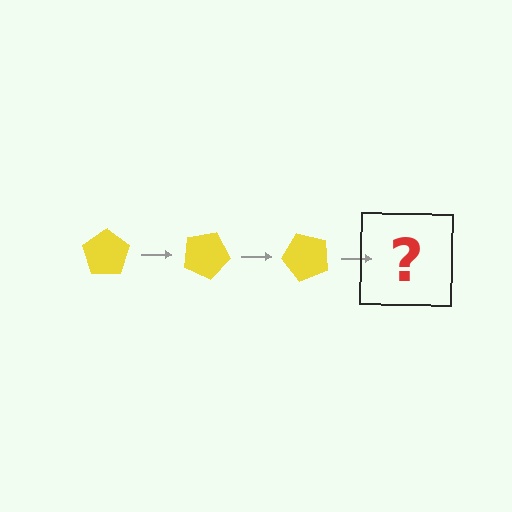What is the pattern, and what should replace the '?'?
The pattern is that the pentagon rotates 25 degrees each step. The '?' should be a yellow pentagon rotated 75 degrees.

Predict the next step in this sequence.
The next step is a yellow pentagon rotated 75 degrees.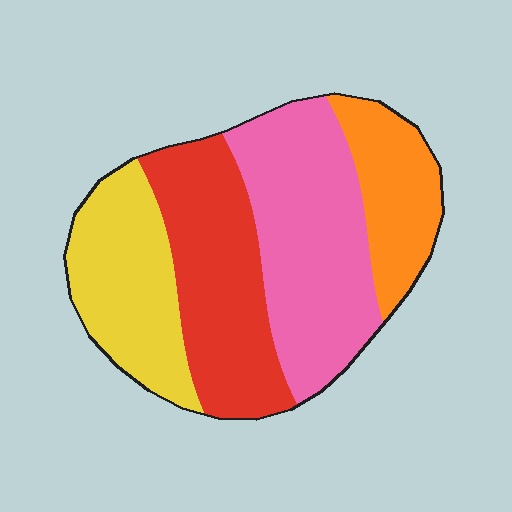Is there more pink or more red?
Pink.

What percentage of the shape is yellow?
Yellow covers around 25% of the shape.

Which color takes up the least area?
Orange, at roughly 15%.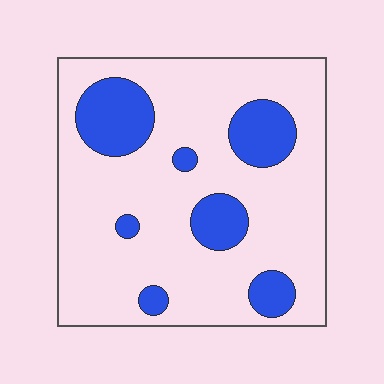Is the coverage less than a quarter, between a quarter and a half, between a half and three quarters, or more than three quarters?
Less than a quarter.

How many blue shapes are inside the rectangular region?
7.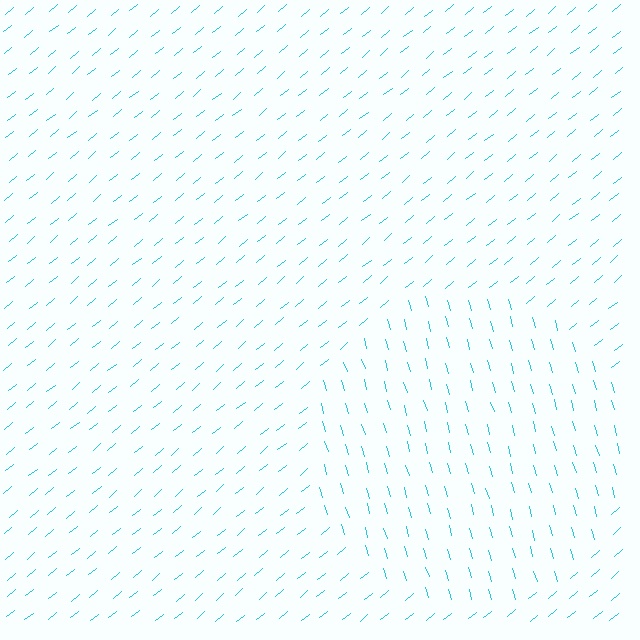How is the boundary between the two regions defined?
The boundary is defined purely by a change in line orientation (approximately 66 degrees difference). All lines are the same color and thickness.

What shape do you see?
I see a circle.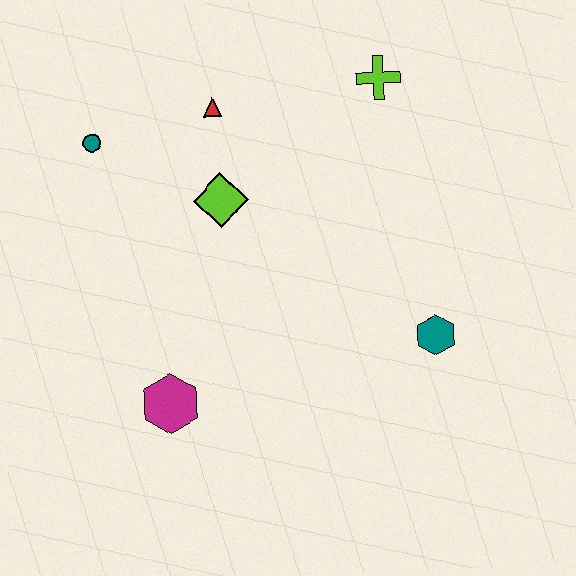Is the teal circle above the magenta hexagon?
Yes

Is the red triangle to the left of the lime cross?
Yes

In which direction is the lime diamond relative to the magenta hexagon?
The lime diamond is above the magenta hexagon.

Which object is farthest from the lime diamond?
The teal hexagon is farthest from the lime diamond.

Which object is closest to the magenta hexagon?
The lime diamond is closest to the magenta hexagon.